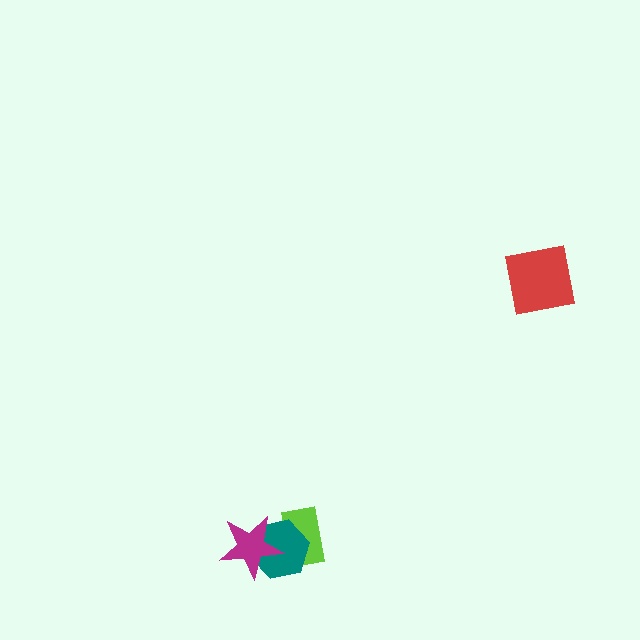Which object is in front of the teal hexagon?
The magenta star is in front of the teal hexagon.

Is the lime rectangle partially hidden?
Yes, it is partially covered by another shape.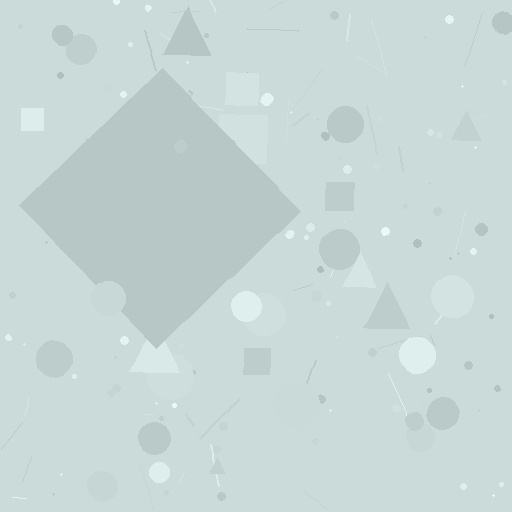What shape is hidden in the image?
A diamond is hidden in the image.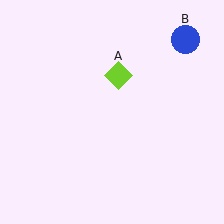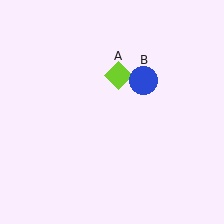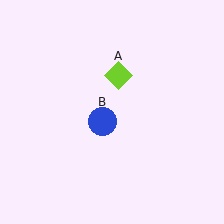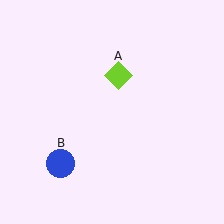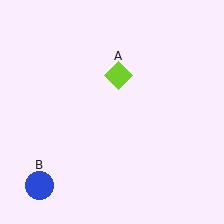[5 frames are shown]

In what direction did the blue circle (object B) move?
The blue circle (object B) moved down and to the left.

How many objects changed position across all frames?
1 object changed position: blue circle (object B).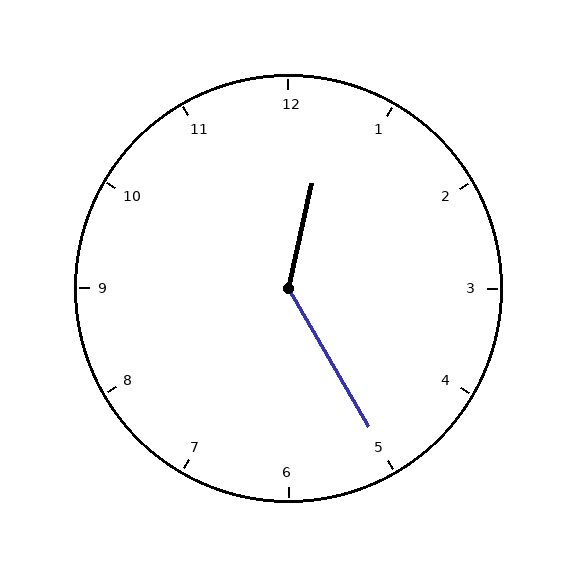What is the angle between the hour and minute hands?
Approximately 138 degrees.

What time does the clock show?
12:25.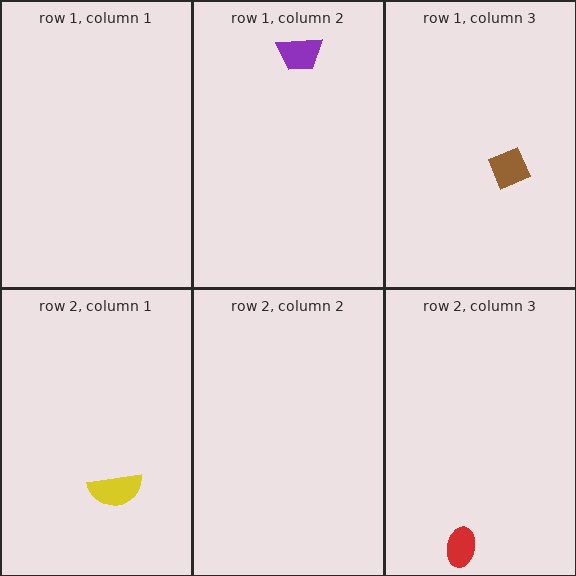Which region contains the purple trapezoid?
The row 1, column 2 region.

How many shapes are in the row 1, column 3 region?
1.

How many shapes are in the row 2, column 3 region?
1.